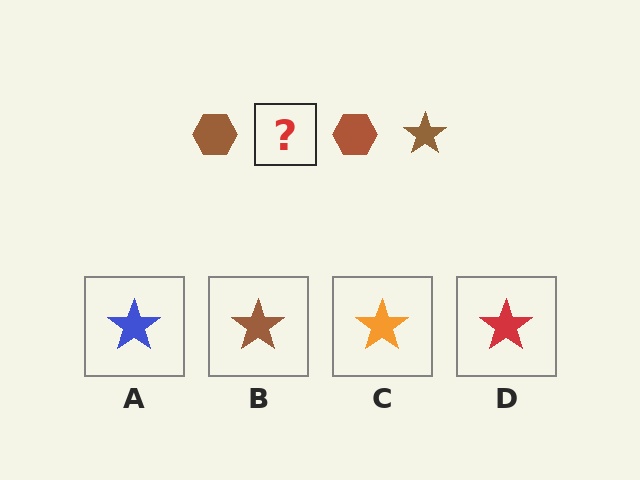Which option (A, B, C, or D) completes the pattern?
B.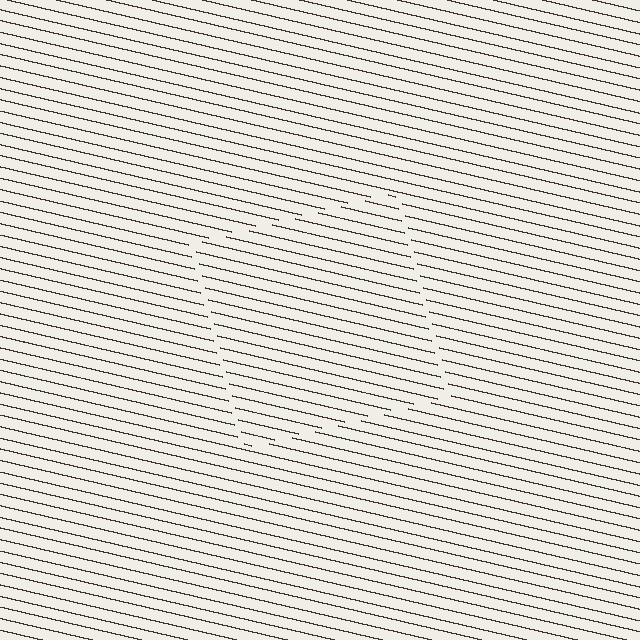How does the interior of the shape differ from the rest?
The interior of the shape contains the same grating, shifted by half a period — the contour is defined by the phase discontinuity where line-ends from the inner and outer gratings abut.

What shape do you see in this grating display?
An illusory square. The interior of the shape contains the same grating, shifted by half a period — the contour is defined by the phase discontinuity where line-ends from the inner and outer gratings abut.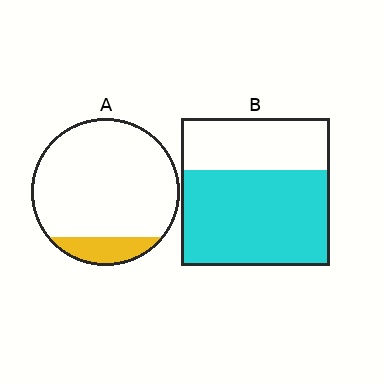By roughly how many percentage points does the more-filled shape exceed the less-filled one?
By roughly 50 percentage points (B over A).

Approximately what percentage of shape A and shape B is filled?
A is approximately 15% and B is approximately 65%.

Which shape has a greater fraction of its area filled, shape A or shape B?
Shape B.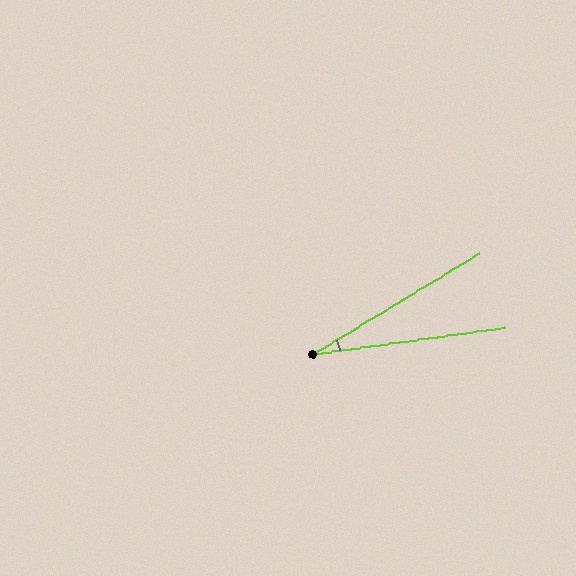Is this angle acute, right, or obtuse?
It is acute.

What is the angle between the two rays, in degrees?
Approximately 23 degrees.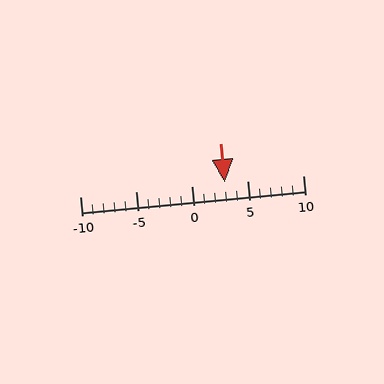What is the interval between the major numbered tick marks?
The major tick marks are spaced 5 units apart.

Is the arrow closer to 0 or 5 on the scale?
The arrow is closer to 5.